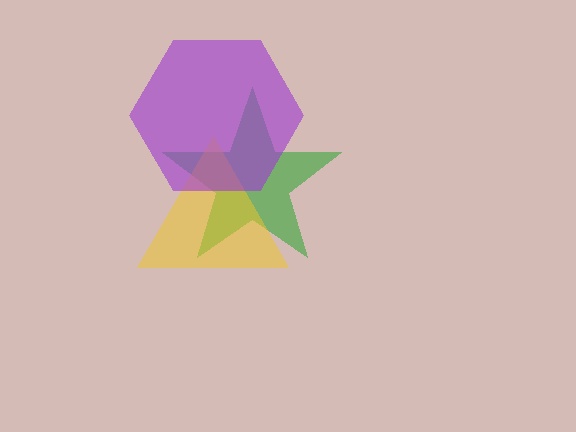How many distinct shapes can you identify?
There are 3 distinct shapes: a green star, a yellow triangle, a purple hexagon.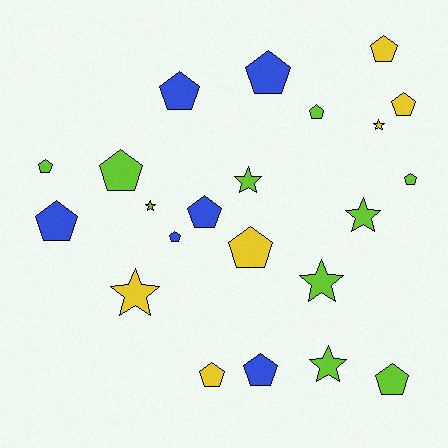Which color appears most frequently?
Lime, with 10 objects.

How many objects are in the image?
There are 22 objects.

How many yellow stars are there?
There are 2 yellow stars.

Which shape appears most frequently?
Pentagon, with 15 objects.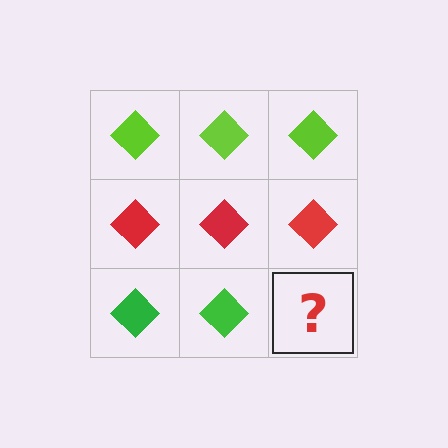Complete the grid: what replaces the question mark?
The question mark should be replaced with a green diamond.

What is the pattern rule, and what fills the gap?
The rule is that each row has a consistent color. The gap should be filled with a green diamond.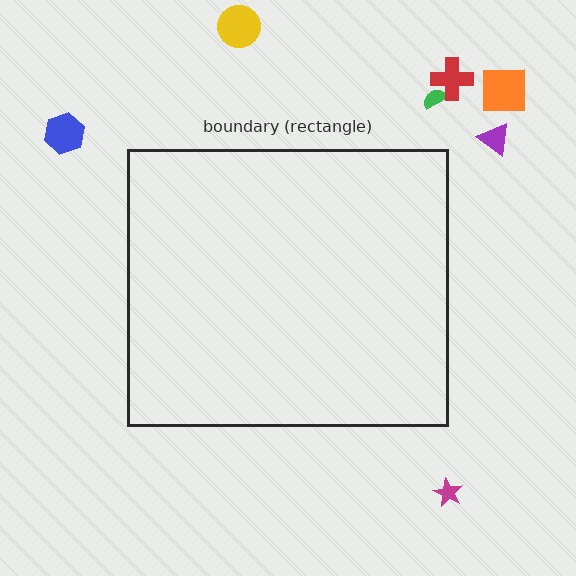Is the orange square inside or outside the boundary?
Outside.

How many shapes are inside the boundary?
0 inside, 7 outside.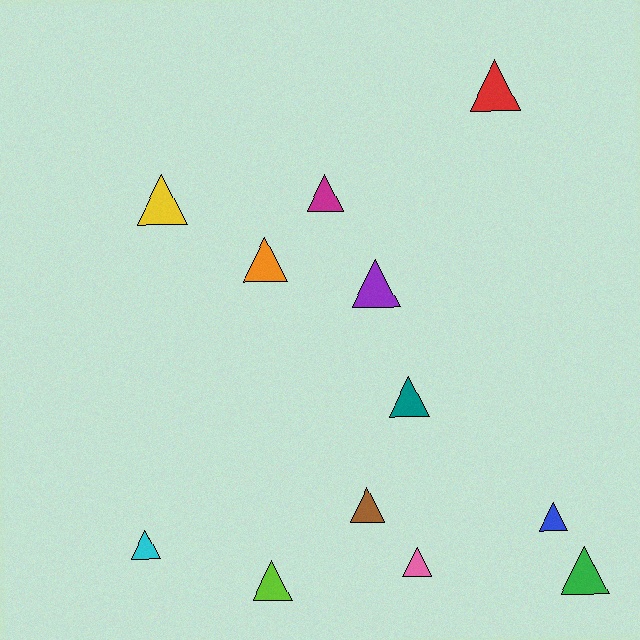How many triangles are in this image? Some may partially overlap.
There are 12 triangles.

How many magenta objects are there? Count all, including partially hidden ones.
There is 1 magenta object.